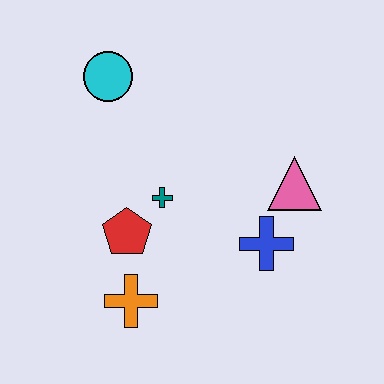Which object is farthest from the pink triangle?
The cyan circle is farthest from the pink triangle.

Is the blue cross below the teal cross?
Yes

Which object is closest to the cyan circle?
The teal cross is closest to the cyan circle.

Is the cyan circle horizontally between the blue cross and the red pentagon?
No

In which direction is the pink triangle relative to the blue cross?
The pink triangle is above the blue cross.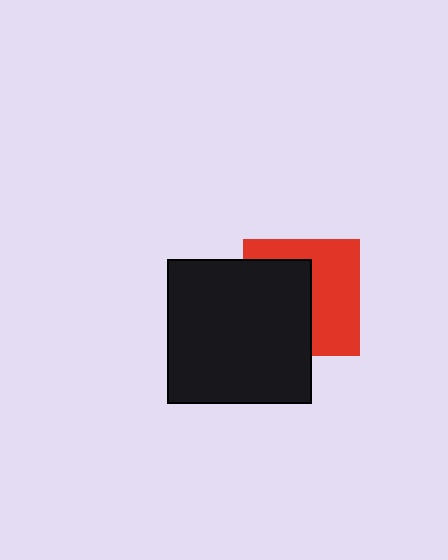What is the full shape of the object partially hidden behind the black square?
The partially hidden object is a red square.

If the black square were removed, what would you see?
You would see the complete red square.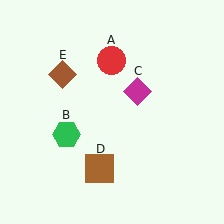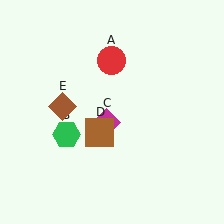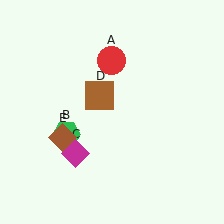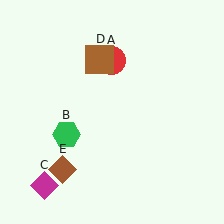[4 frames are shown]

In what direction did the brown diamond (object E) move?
The brown diamond (object E) moved down.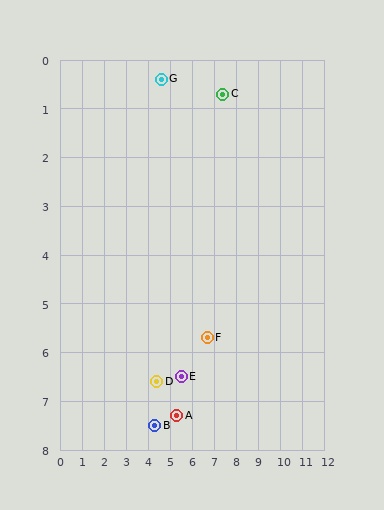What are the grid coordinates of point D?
Point D is at approximately (4.4, 6.6).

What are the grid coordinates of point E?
Point E is at approximately (5.5, 6.5).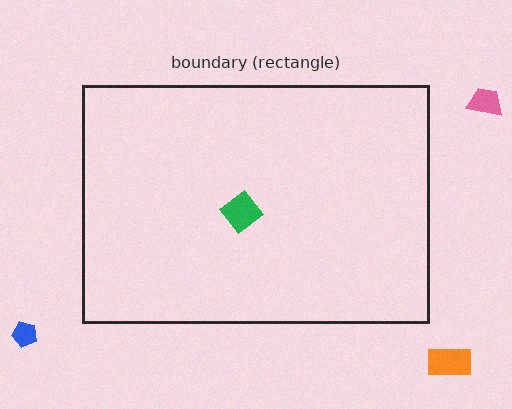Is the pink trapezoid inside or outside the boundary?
Outside.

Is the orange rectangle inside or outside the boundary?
Outside.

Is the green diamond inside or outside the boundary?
Inside.